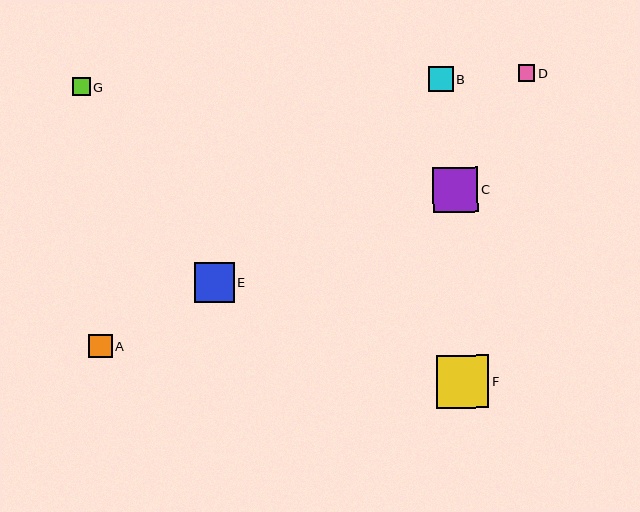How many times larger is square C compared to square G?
Square C is approximately 2.5 times the size of square G.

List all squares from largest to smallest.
From largest to smallest: F, C, E, B, A, G, D.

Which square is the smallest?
Square D is the smallest with a size of approximately 17 pixels.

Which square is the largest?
Square F is the largest with a size of approximately 53 pixels.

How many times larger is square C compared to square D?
Square C is approximately 2.7 times the size of square D.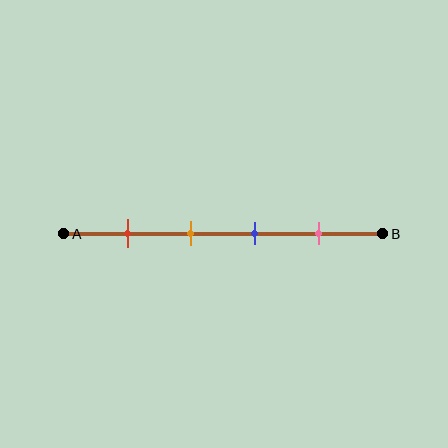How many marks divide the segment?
There are 4 marks dividing the segment.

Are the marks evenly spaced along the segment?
Yes, the marks are approximately evenly spaced.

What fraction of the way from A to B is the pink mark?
The pink mark is approximately 80% (0.8) of the way from A to B.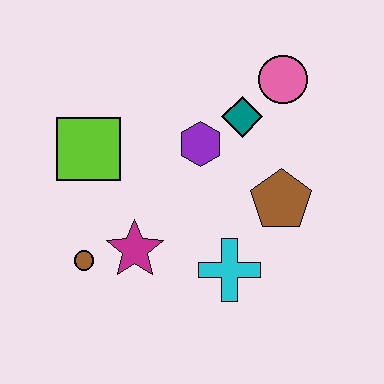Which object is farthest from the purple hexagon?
The brown circle is farthest from the purple hexagon.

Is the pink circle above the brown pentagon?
Yes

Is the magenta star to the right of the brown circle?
Yes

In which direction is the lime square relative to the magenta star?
The lime square is above the magenta star.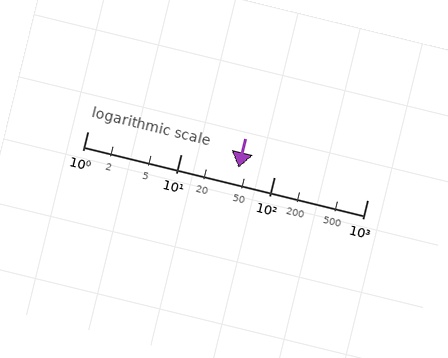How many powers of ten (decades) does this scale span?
The scale spans 3 decades, from 1 to 1000.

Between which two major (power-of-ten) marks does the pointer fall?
The pointer is between 10 and 100.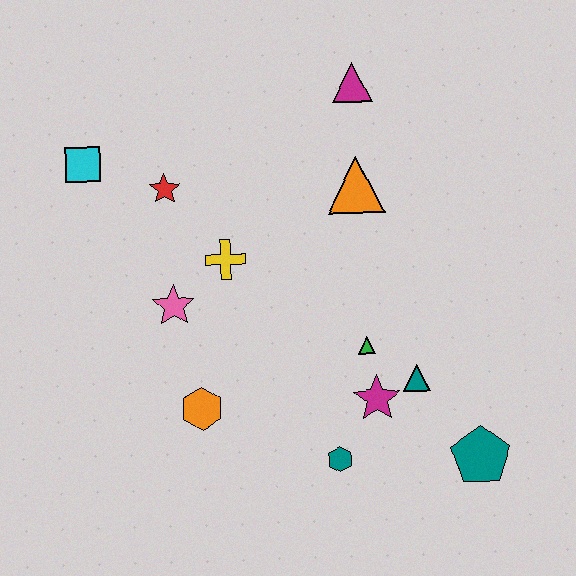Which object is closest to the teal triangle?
The magenta star is closest to the teal triangle.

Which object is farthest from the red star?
The teal pentagon is farthest from the red star.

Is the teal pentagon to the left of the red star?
No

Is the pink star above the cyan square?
No